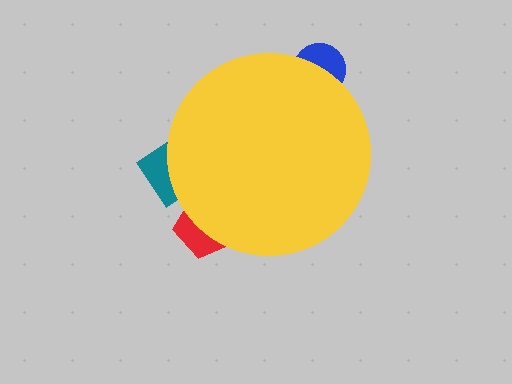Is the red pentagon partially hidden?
Yes, the red pentagon is partially hidden behind the yellow circle.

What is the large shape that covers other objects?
A yellow circle.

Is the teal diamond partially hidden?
Yes, the teal diamond is partially hidden behind the yellow circle.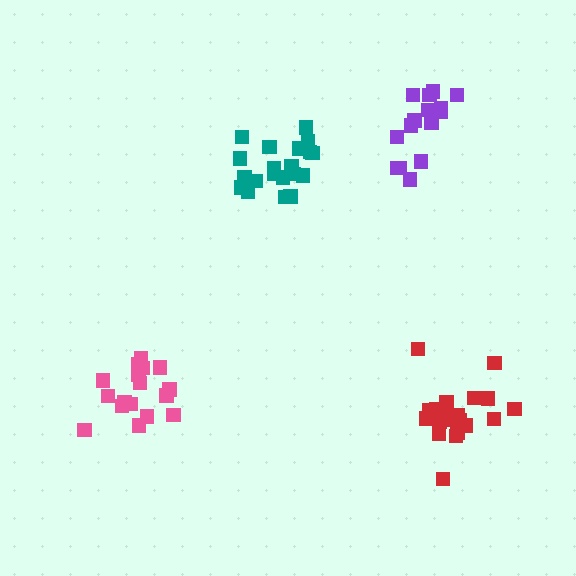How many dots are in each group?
Group 1: 15 dots, Group 2: 17 dots, Group 3: 20 dots, Group 4: 20 dots (72 total).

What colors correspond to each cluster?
The clusters are colored: purple, pink, teal, red.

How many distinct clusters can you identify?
There are 4 distinct clusters.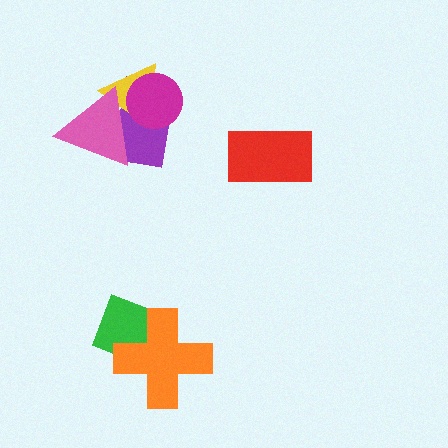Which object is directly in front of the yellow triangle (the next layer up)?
The magenta circle is directly in front of the yellow triangle.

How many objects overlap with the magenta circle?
3 objects overlap with the magenta circle.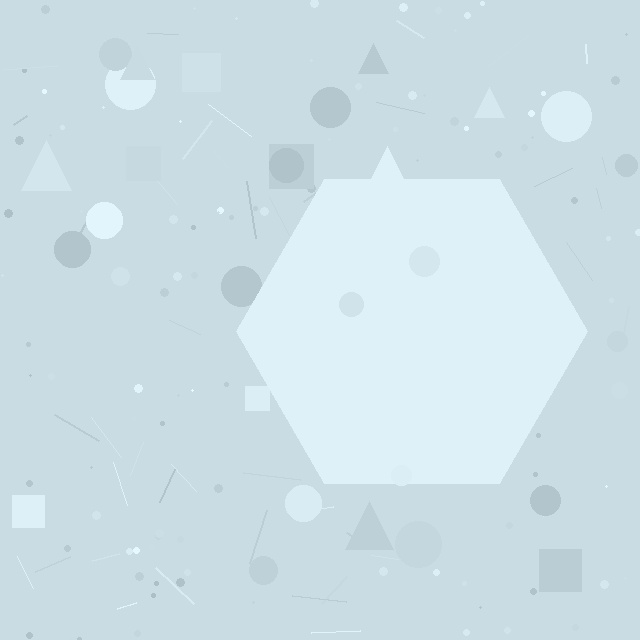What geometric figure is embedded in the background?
A hexagon is embedded in the background.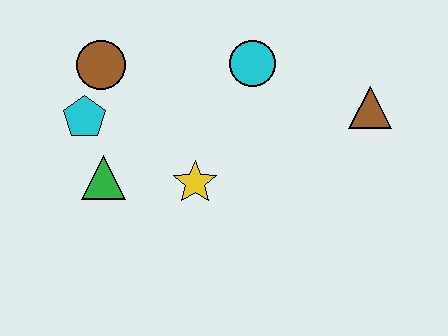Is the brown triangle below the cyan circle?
Yes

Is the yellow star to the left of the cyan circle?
Yes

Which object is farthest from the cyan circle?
The green triangle is farthest from the cyan circle.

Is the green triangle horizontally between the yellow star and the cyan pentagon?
Yes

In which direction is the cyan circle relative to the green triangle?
The cyan circle is to the right of the green triangle.